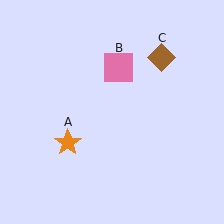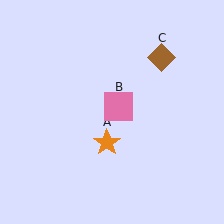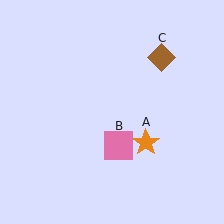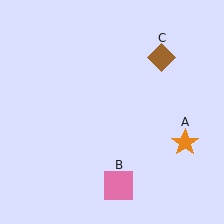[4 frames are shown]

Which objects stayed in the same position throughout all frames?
Brown diamond (object C) remained stationary.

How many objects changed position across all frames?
2 objects changed position: orange star (object A), pink square (object B).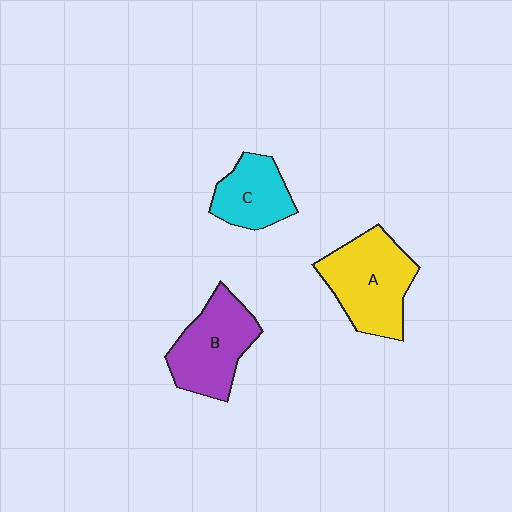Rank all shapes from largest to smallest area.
From largest to smallest: A (yellow), B (purple), C (cyan).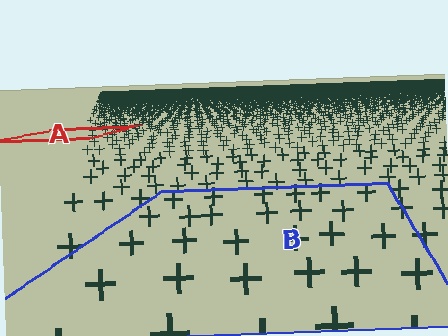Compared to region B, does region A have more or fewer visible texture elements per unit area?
Region A has more texture elements per unit area — they are packed more densely because it is farther away.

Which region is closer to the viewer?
Region B is closer. The texture elements there are larger and more spread out.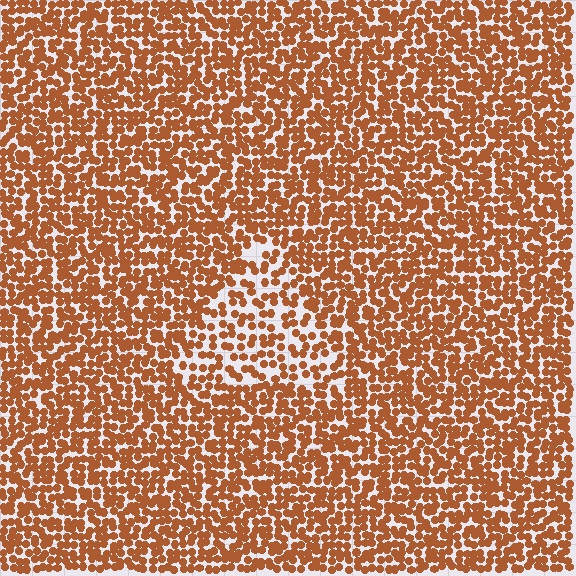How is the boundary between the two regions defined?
The boundary is defined by a change in element density (approximately 1.7x ratio). All elements are the same color, size, and shape.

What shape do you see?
I see a triangle.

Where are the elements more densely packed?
The elements are more densely packed outside the triangle boundary.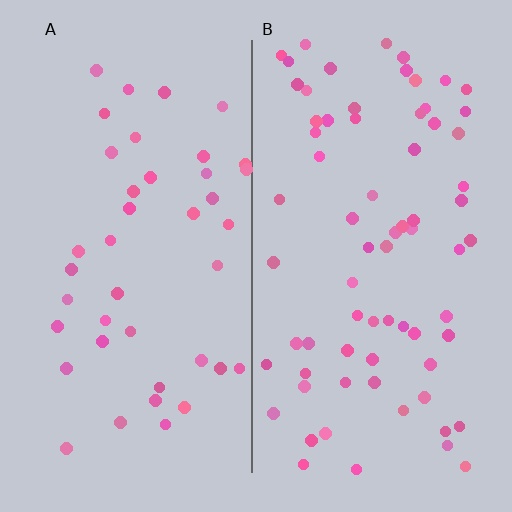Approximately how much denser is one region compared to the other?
Approximately 1.7× — region B over region A.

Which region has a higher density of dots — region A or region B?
B (the right).